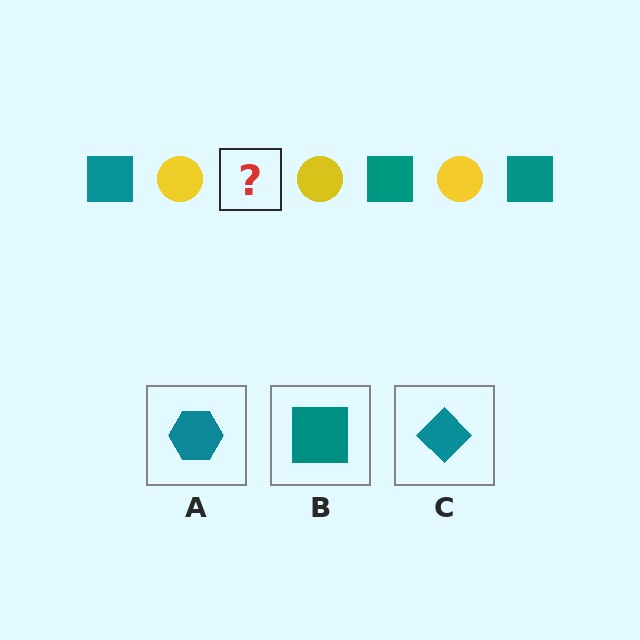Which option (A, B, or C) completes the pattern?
B.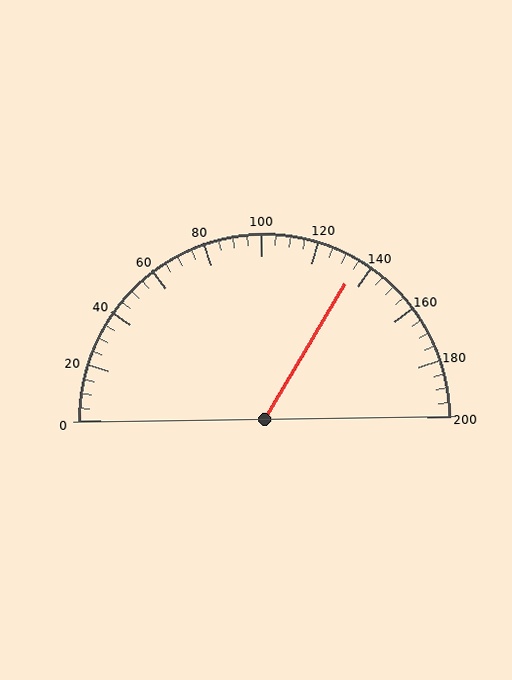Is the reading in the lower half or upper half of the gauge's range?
The reading is in the upper half of the range (0 to 200).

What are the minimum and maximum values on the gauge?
The gauge ranges from 0 to 200.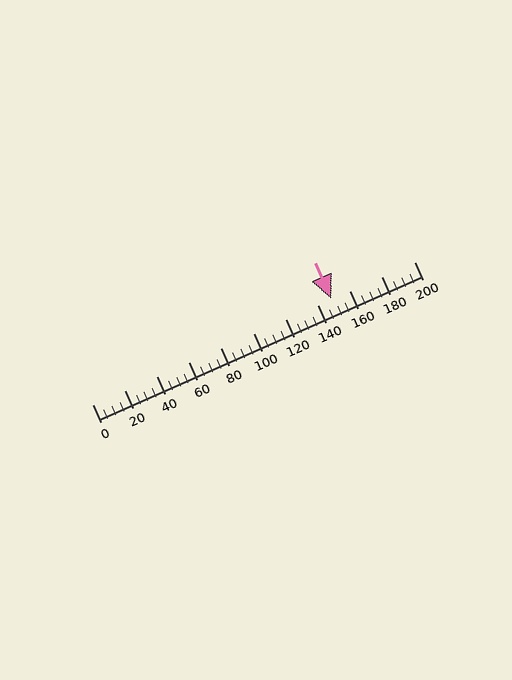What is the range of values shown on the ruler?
The ruler shows values from 0 to 200.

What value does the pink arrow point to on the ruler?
The pink arrow points to approximately 149.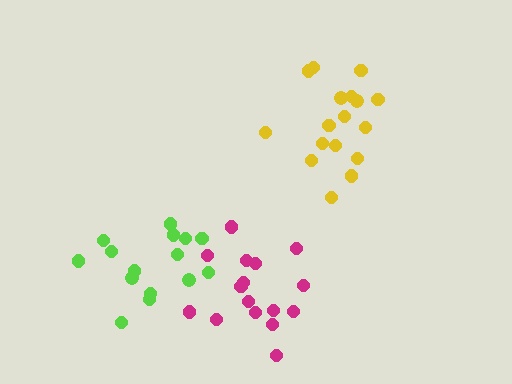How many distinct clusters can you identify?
There are 3 distinct clusters.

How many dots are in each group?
Group 1: 15 dots, Group 2: 16 dots, Group 3: 18 dots (49 total).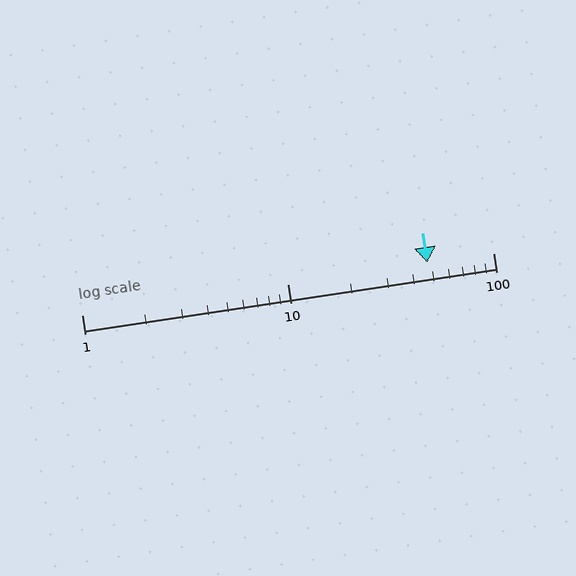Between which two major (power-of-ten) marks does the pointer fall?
The pointer is between 10 and 100.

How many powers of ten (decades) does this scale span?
The scale spans 2 decades, from 1 to 100.